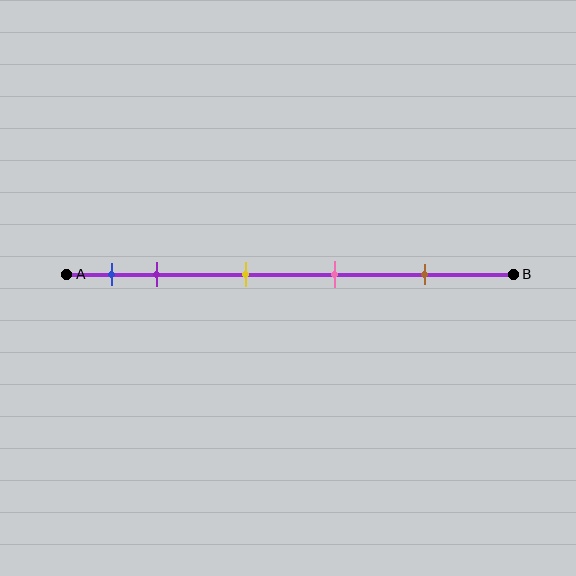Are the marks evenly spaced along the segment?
No, the marks are not evenly spaced.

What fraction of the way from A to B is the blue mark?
The blue mark is approximately 10% (0.1) of the way from A to B.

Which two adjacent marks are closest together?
The blue and purple marks are the closest adjacent pair.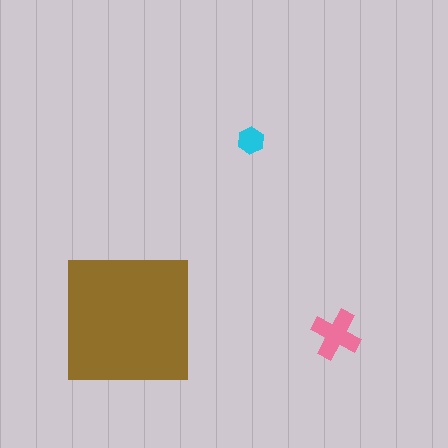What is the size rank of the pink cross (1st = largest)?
2nd.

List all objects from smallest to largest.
The cyan hexagon, the pink cross, the brown square.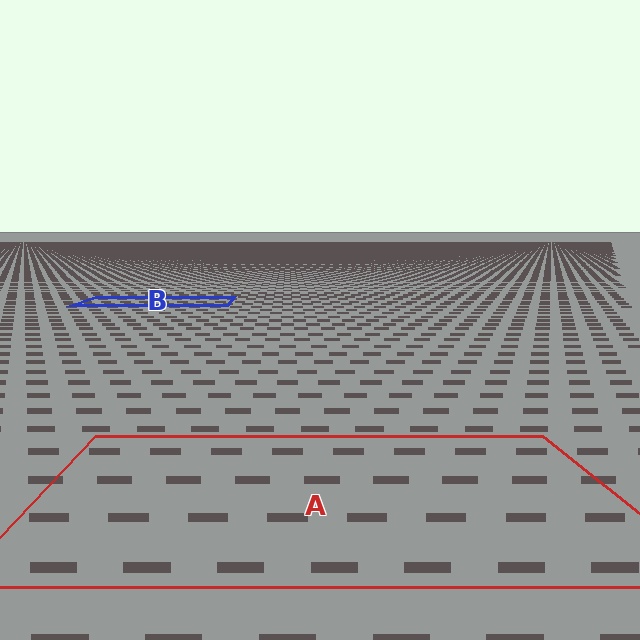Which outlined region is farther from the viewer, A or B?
Region B is farther from the viewer — the texture elements inside it appear smaller and more densely packed.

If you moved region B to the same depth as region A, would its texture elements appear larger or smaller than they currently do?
They would appear larger. At a closer depth, the same texture elements are projected at a bigger on-screen size.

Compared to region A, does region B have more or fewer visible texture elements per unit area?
Region B has more texture elements per unit area — they are packed more densely because it is farther away.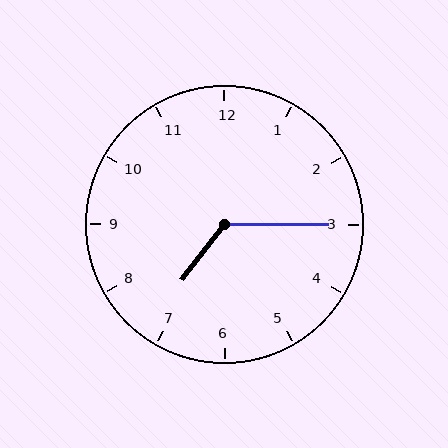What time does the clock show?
7:15.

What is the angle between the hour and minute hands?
Approximately 128 degrees.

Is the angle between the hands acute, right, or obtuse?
It is obtuse.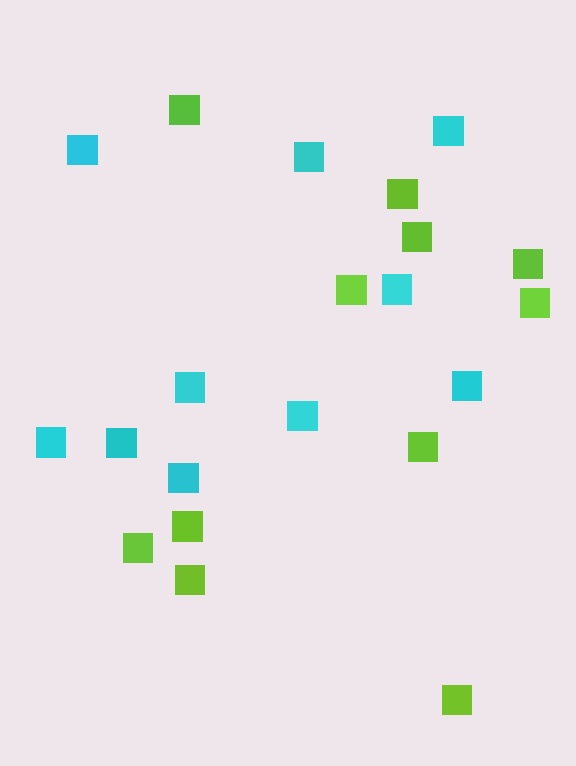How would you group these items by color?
There are 2 groups: one group of cyan squares (10) and one group of lime squares (11).